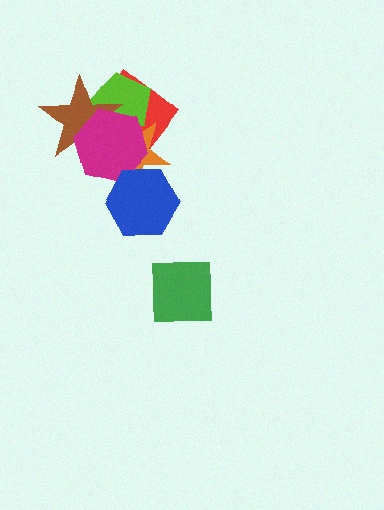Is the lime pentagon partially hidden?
Yes, it is partially covered by another shape.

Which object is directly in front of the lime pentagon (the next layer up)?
The brown star is directly in front of the lime pentagon.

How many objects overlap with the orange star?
5 objects overlap with the orange star.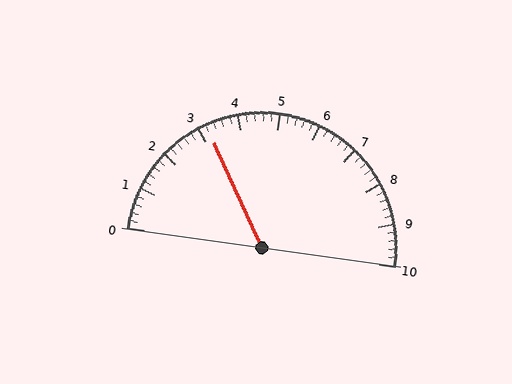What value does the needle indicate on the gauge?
The needle indicates approximately 3.2.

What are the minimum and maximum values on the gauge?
The gauge ranges from 0 to 10.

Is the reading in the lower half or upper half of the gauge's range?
The reading is in the lower half of the range (0 to 10).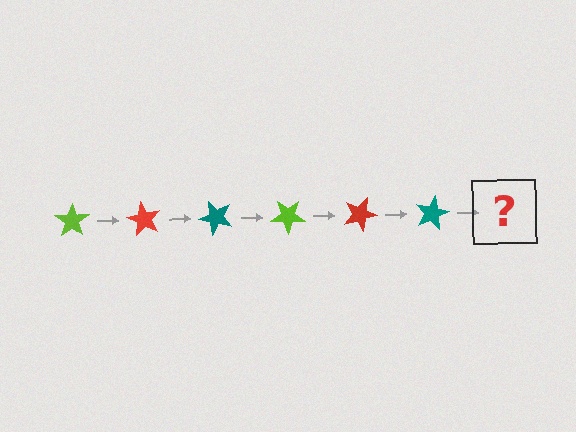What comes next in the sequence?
The next element should be a lime star, rotated 360 degrees from the start.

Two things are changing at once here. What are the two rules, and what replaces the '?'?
The two rules are that it rotates 60 degrees each step and the color cycles through lime, red, and teal. The '?' should be a lime star, rotated 360 degrees from the start.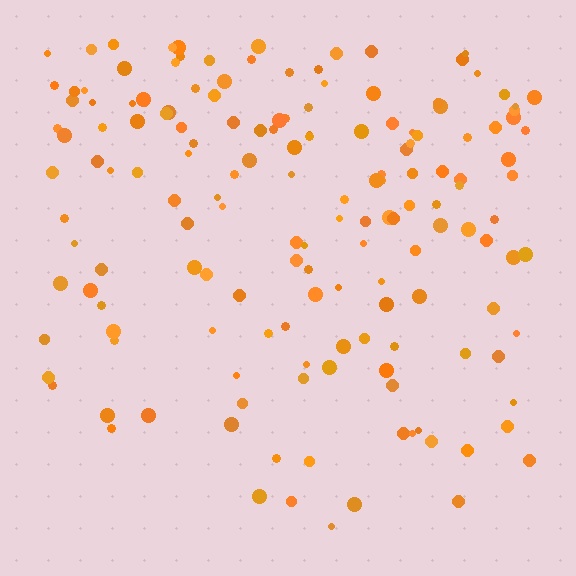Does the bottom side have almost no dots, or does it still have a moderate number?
Still a moderate number, just noticeably fewer than the top.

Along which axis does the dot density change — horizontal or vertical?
Vertical.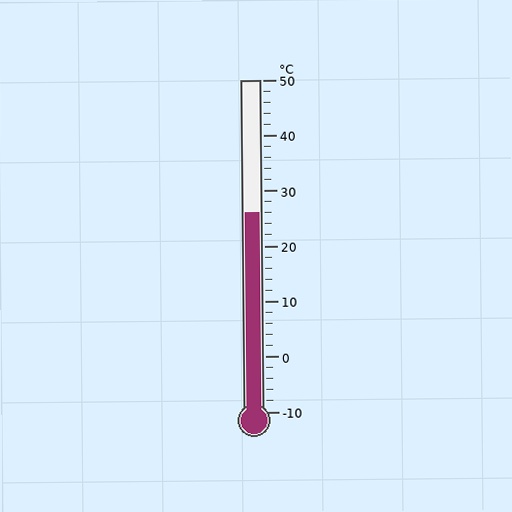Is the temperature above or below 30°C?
The temperature is below 30°C.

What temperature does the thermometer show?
The thermometer shows approximately 26°C.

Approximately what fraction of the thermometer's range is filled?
The thermometer is filled to approximately 60% of its range.